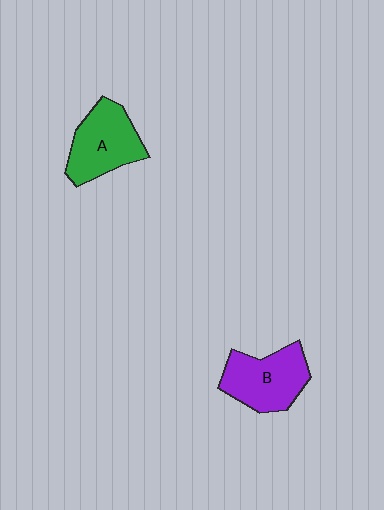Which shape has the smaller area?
Shape A (green).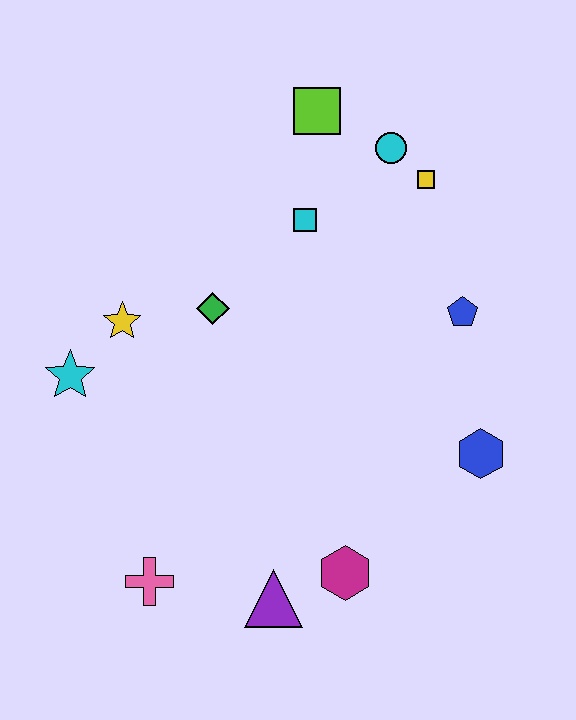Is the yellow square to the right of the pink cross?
Yes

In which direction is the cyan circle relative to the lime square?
The cyan circle is to the right of the lime square.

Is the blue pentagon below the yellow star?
No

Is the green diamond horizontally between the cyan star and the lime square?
Yes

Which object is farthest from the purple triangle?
The lime square is farthest from the purple triangle.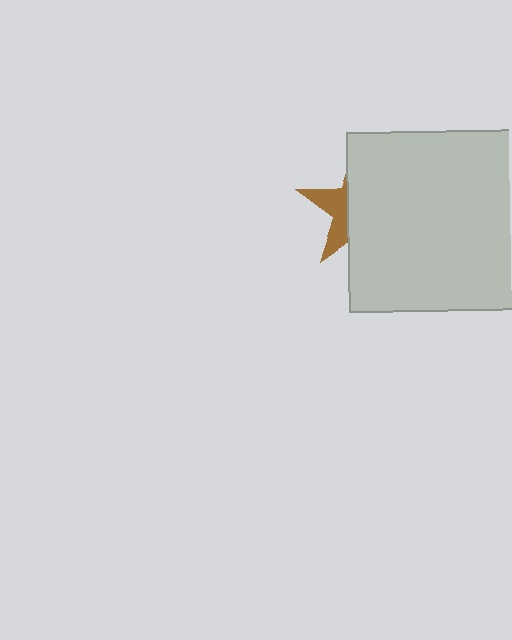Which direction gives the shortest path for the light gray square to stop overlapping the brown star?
Moving right gives the shortest separation.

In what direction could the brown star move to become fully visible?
The brown star could move left. That would shift it out from behind the light gray square entirely.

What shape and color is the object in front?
The object in front is a light gray square.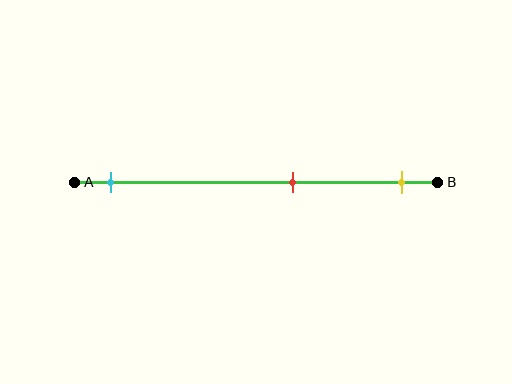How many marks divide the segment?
There are 3 marks dividing the segment.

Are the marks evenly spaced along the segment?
No, the marks are not evenly spaced.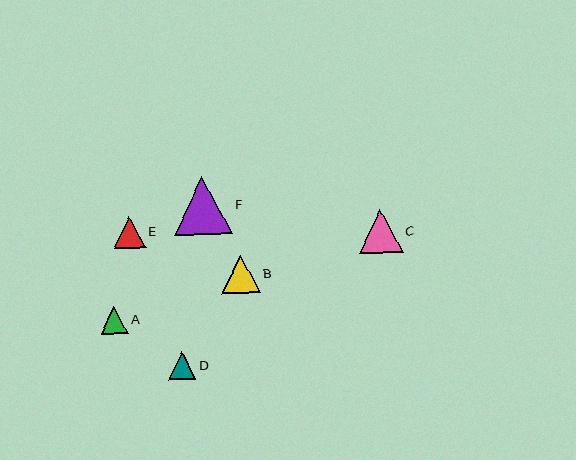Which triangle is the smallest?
Triangle D is the smallest with a size of approximately 27 pixels.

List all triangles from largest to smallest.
From largest to smallest: F, C, B, E, A, D.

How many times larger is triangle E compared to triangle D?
Triangle E is approximately 1.2 times the size of triangle D.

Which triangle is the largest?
Triangle F is the largest with a size of approximately 58 pixels.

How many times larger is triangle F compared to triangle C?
Triangle F is approximately 1.3 times the size of triangle C.